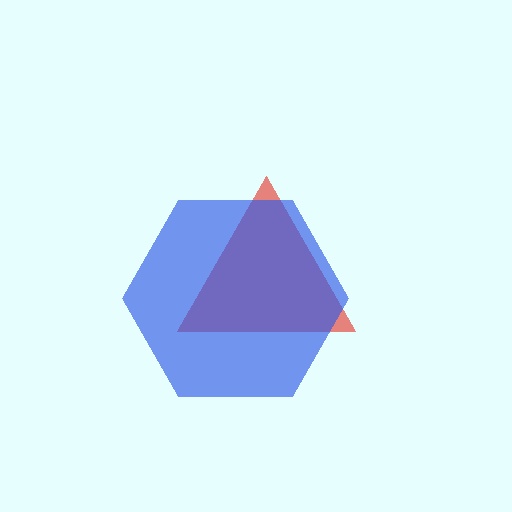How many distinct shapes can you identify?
There are 2 distinct shapes: a red triangle, a blue hexagon.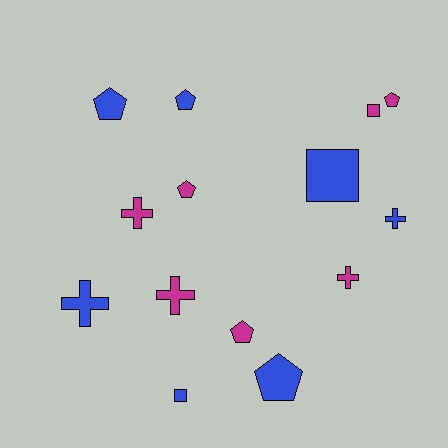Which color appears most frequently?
Magenta, with 7 objects.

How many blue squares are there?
There are 2 blue squares.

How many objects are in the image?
There are 14 objects.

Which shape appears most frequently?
Pentagon, with 6 objects.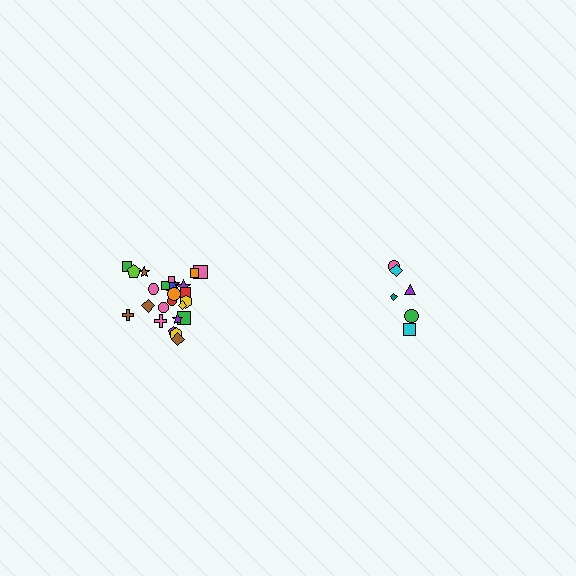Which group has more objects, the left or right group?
The left group.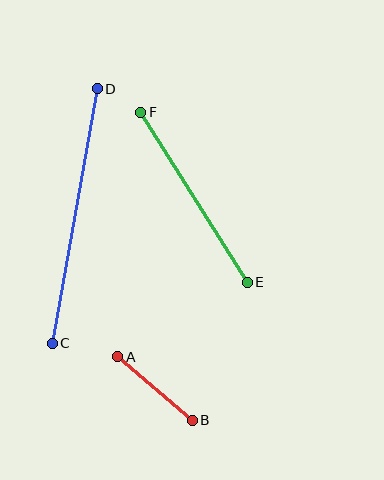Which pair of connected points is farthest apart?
Points C and D are farthest apart.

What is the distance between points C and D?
The distance is approximately 259 pixels.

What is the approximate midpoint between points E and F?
The midpoint is at approximately (194, 197) pixels.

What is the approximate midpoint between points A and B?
The midpoint is at approximately (155, 388) pixels.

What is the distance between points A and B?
The distance is approximately 98 pixels.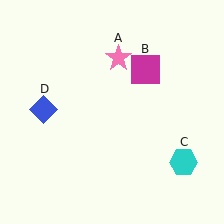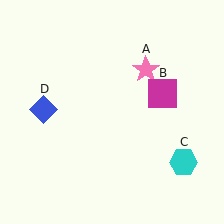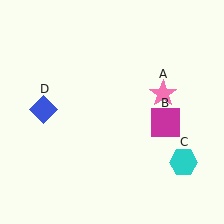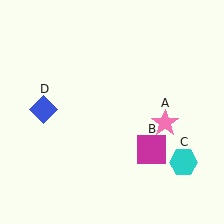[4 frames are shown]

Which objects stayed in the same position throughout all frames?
Cyan hexagon (object C) and blue diamond (object D) remained stationary.